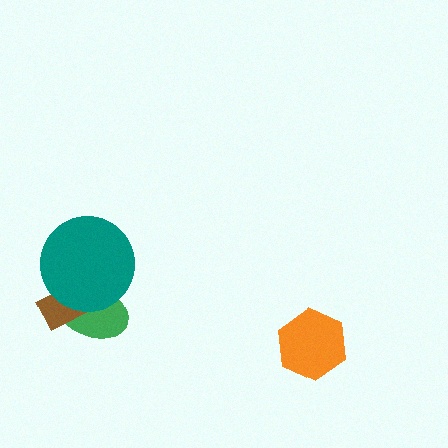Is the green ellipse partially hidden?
Yes, it is partially covered by another shape.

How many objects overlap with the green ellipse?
2 objects overlap with the green ellipse.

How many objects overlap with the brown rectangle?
2 objects overlap with the brown rectangle.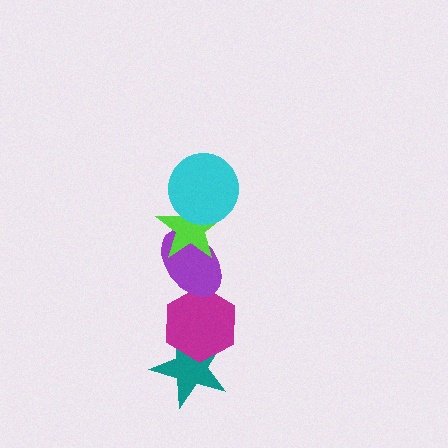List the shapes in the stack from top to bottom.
From top to bottom: the cyan circle, the lime star, the purple ellipse, the magenta hexagon, the teal star.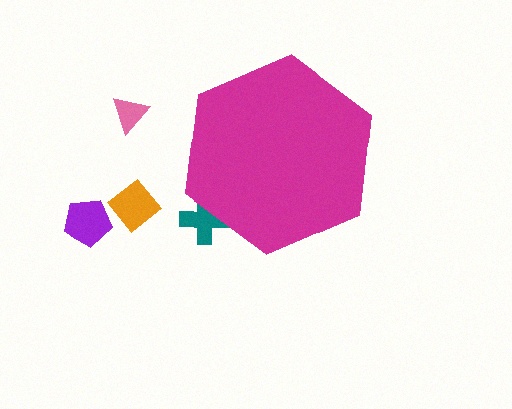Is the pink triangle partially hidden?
No, the pink triangle is fully visible.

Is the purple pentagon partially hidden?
No, the purple pentagon is fully visible.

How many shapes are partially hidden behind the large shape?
1 shape is partially hidden.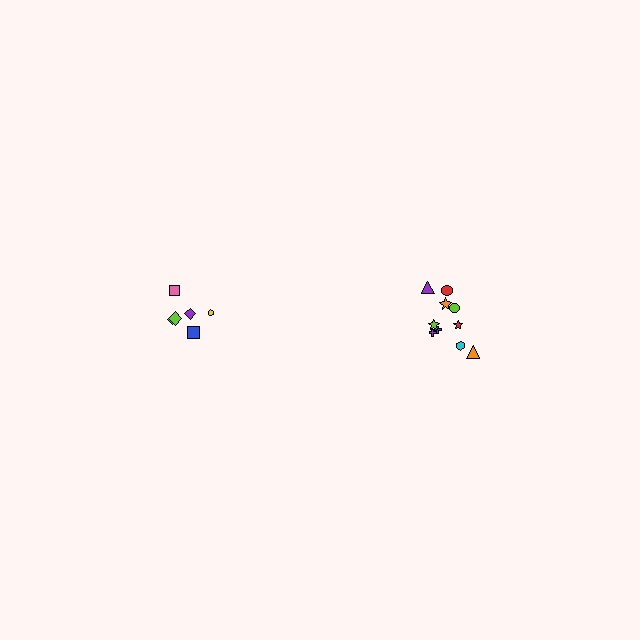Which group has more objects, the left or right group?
The right group.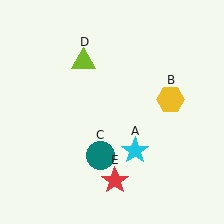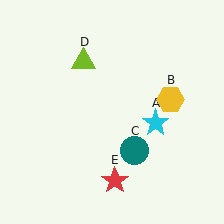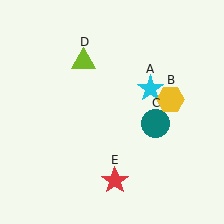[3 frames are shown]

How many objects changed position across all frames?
2 objects changed position: cyan star (object A), teal circle (object C).